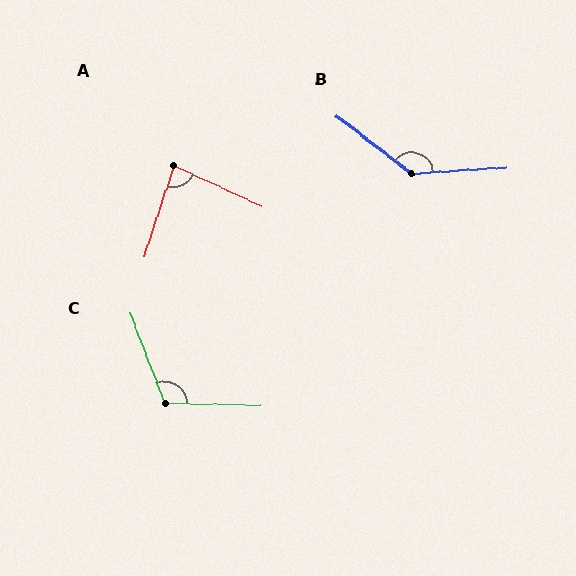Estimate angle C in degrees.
Approximately 112 degrees.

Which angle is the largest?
B, at approximately 138 degrees.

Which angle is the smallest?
A, at approximately 83 degrees.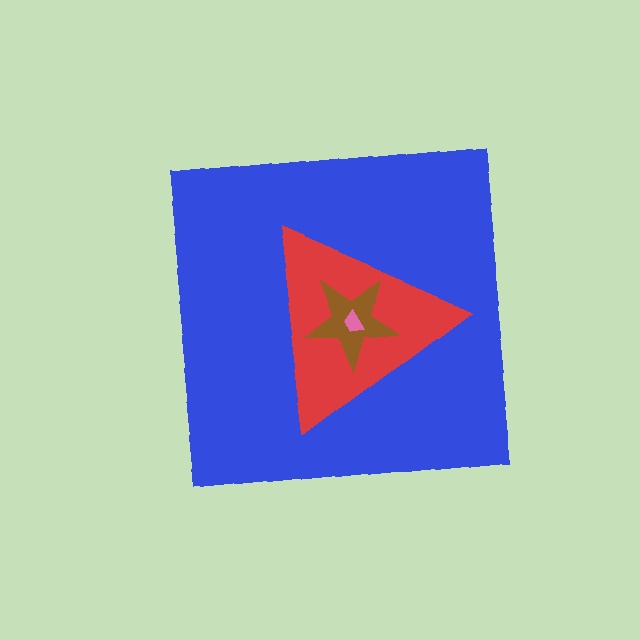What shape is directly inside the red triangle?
The brown star.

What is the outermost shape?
The blue square.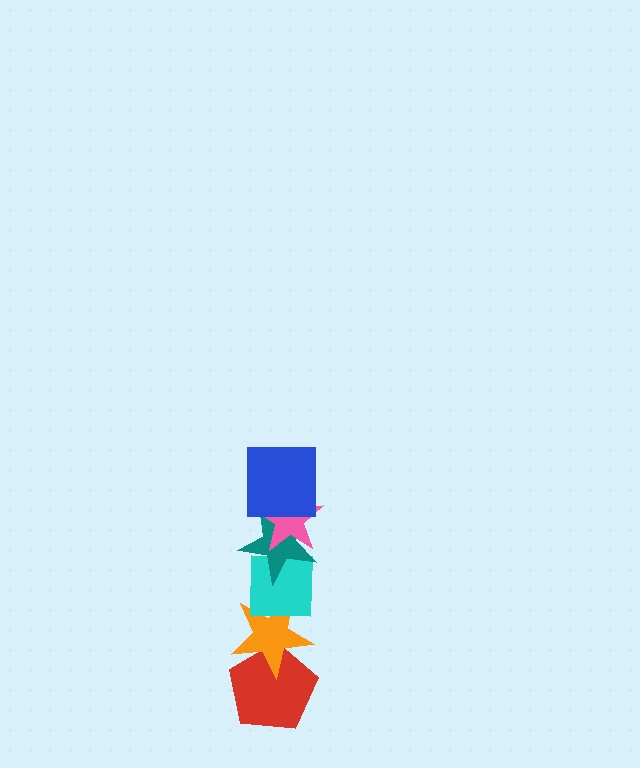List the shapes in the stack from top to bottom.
From top to bottom: the blue square, the pink star, the teal star, the cyan square, the orange star, the red pentagon.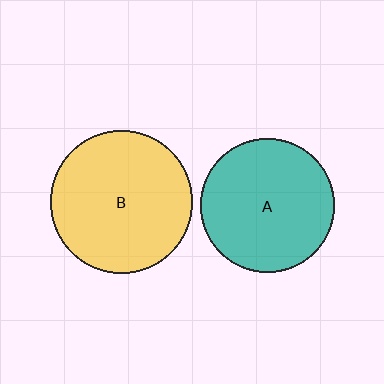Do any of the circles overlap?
No, none of the circles overlap.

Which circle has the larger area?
Circle B (yellow).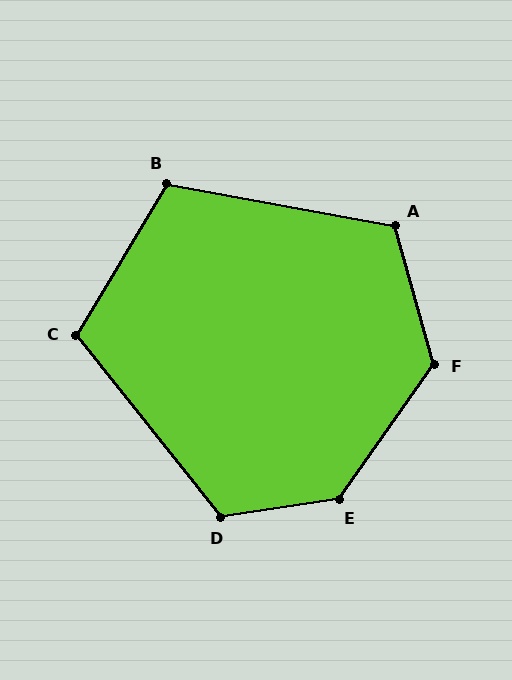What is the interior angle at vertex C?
Approximately 111 degrees (obtuse).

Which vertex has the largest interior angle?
E, at approximately 133 degrees.